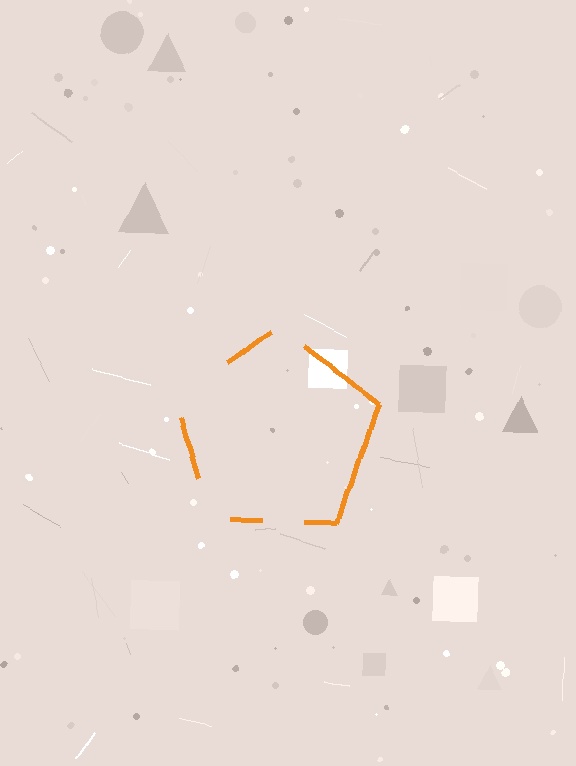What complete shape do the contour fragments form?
The contour fragments form a pentagon.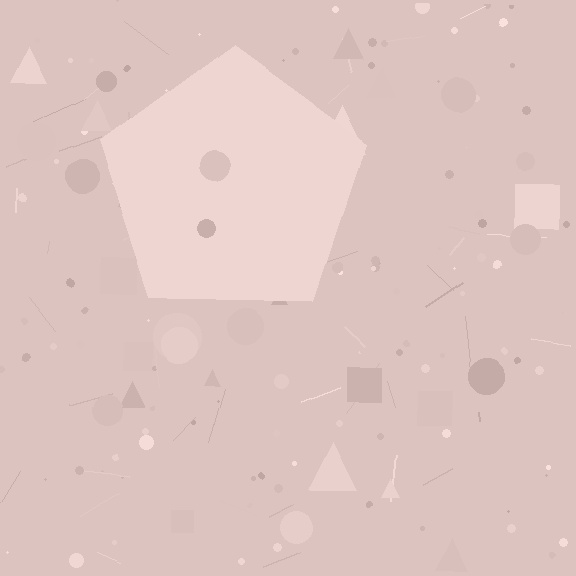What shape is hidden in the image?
A pentagon is hidden in the image.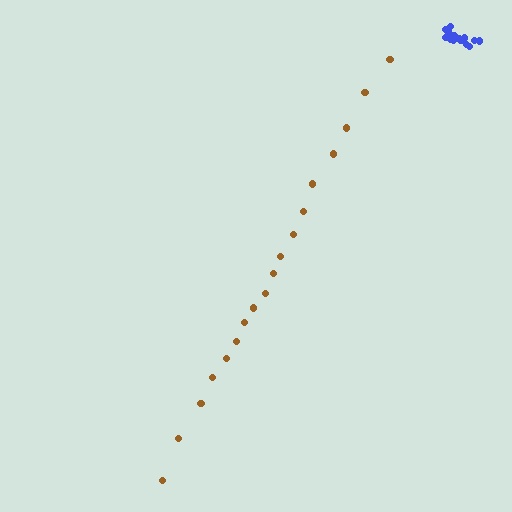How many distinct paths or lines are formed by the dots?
There are 2 distinct paths.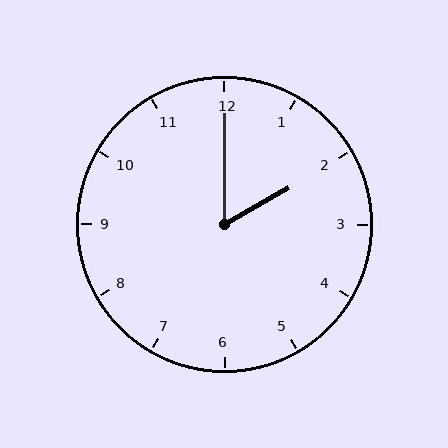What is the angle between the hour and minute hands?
Approximately 60 degrees.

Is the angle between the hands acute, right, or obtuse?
It is acute.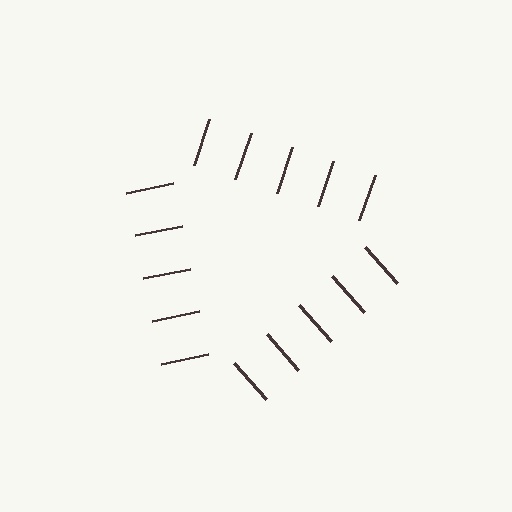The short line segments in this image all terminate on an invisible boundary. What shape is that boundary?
An illusory triangle — the line segments terminate on its edges but no continuous stroke is drawn.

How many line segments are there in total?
15 — 5 along each of the 3 edges.